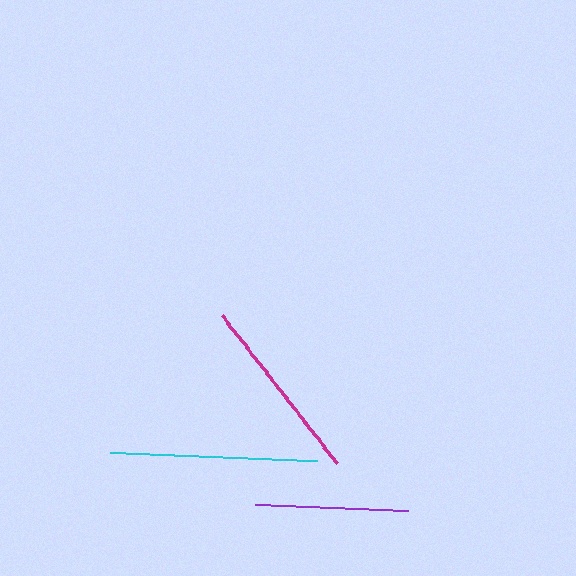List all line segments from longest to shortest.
From longest to shortest: cyan, magenta, purple.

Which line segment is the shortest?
The purple line is the shortest at approximately 153 pixels.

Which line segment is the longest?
The cyan line is the longest at approximately 207 pixels.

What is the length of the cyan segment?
The cyan segment is approximately 207 pixels long.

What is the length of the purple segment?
The purple segment is approximately 153 pixels long.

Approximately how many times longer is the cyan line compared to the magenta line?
The cyan line is approximately 1.1 times the length of the magenta line.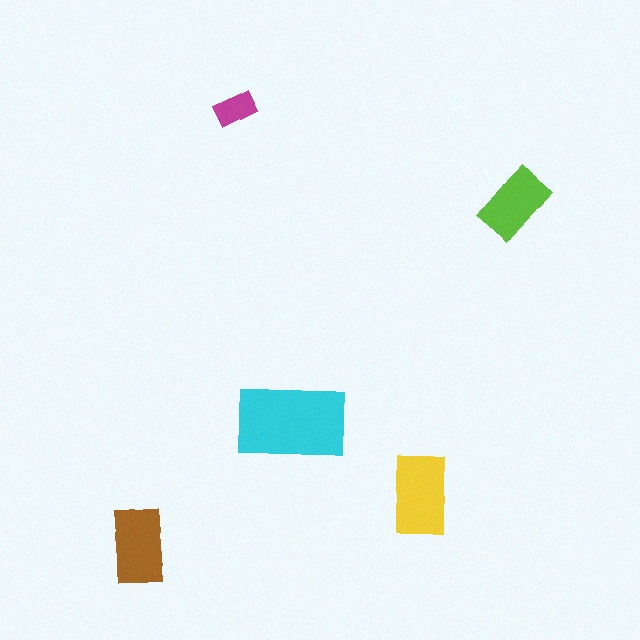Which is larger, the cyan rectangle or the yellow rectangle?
The cyan one.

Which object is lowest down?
The brown rectangle is bottommost.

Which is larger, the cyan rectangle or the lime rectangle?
The cyan one.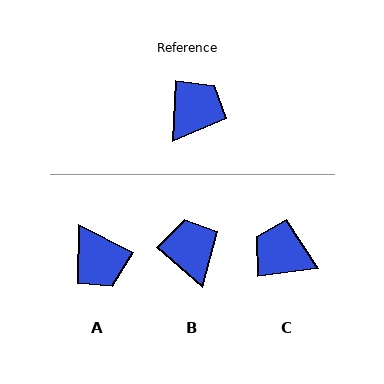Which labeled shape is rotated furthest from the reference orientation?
A, about 114 degrees away.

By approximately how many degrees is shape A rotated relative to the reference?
Approximately 114 degrees clockwise.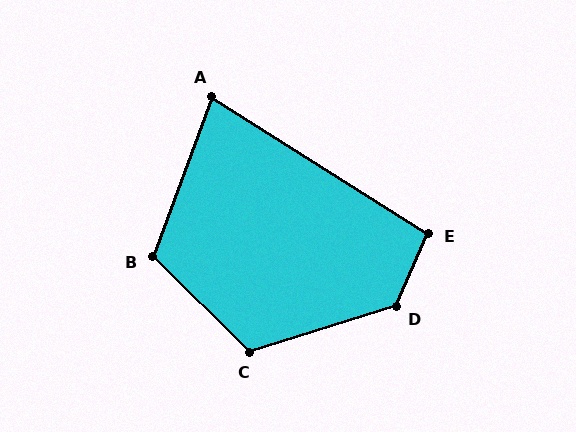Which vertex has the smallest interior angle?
A, at approximately 78 degrees.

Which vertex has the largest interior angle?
D, at approximately 131 degrees.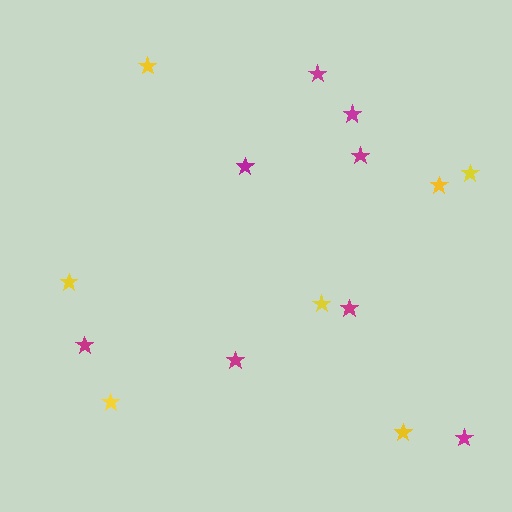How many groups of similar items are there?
There are 2 groups: one group of magenta stars (8) and one group of yellow stars (7).